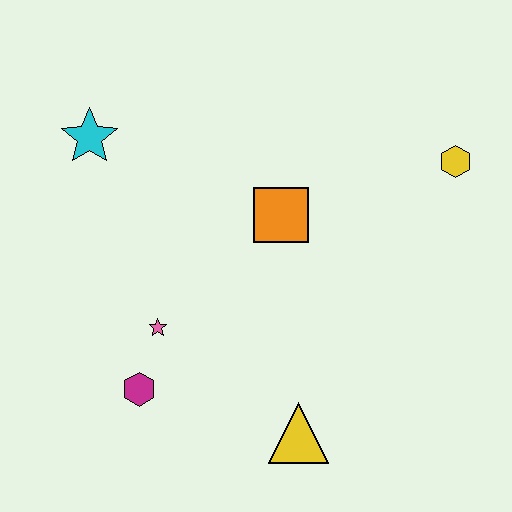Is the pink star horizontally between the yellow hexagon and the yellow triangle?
No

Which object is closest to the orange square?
The pink star is closest to the orange square.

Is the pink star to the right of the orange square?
No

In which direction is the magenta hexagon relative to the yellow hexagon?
The magenta hexagon is to the left of the yellow hexagon.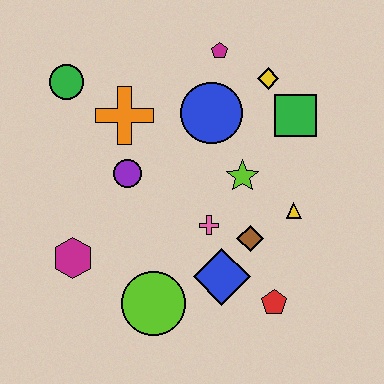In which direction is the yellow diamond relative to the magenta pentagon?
The yellow diamond is to the right of the magenta pentagon.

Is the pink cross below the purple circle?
Yes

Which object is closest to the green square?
The yellow diamond is closest to the green square.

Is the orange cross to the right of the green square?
No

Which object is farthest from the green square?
The magenta hexagon is farthest from the green square.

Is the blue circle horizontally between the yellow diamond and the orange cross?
Yes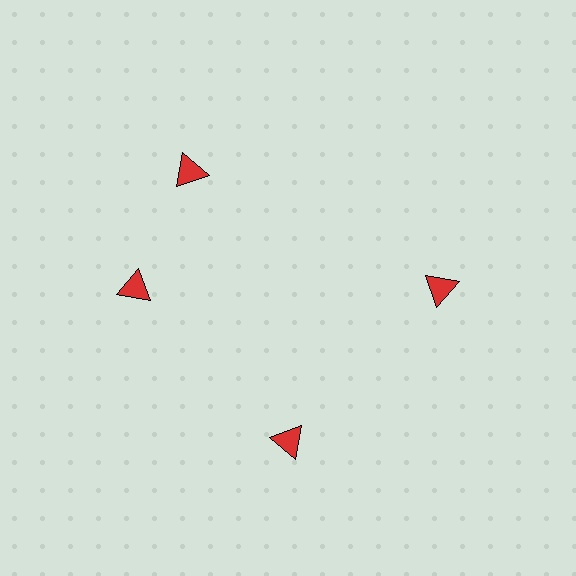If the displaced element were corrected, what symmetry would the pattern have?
It would have 4-fold rotational symmetry — the pattern would map onto itself every 90 degrees.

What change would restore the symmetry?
The symmetry would be restored by rotating it back into even spacing with its neighbors so that all 4 triangles sit at equal angles and equal distance from the center.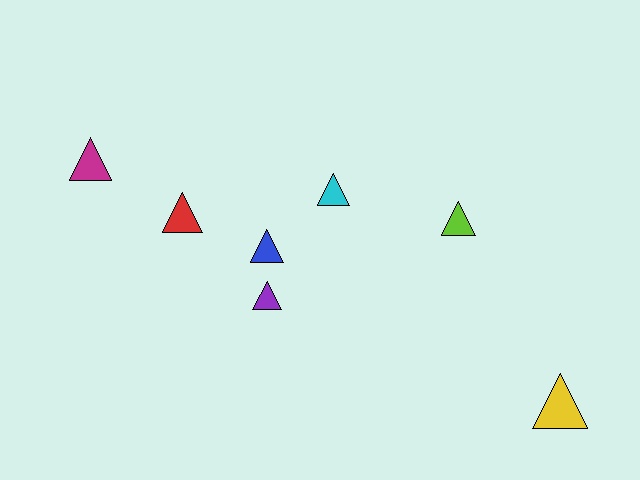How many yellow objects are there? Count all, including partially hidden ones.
There is 1 yellow object.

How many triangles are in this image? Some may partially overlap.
There are 7 triangles.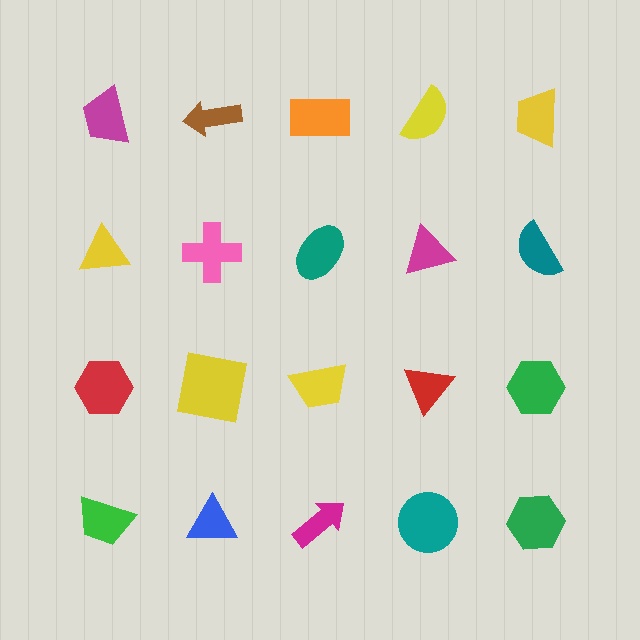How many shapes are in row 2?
5 shapes.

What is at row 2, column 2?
A pink cross.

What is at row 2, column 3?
A teal ellipse.